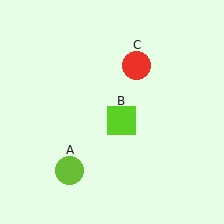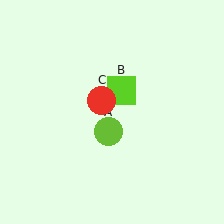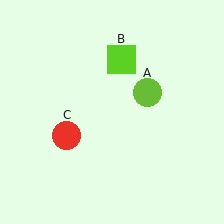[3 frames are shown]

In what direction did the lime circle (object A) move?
The lime circle (object A) moved up and to the right.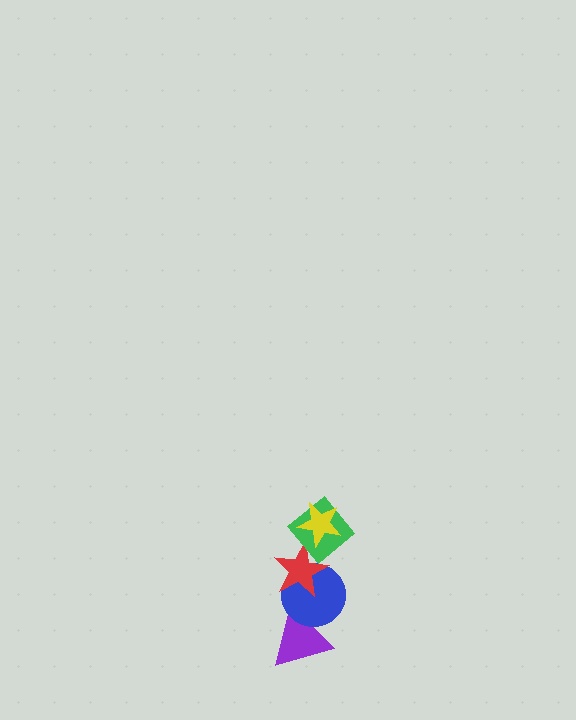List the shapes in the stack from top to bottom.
From top to bottom: the yellow star, the green diamond, the red star, the blue circle, the purple triangle.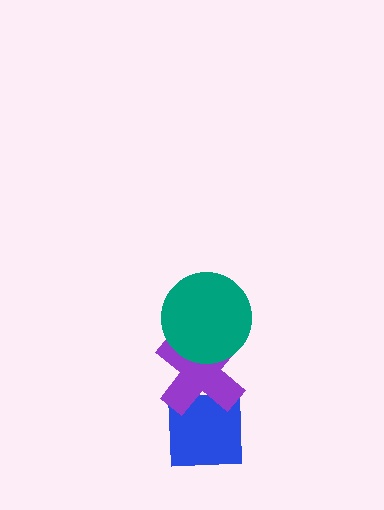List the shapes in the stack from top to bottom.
From top to bottom: the teal circle, the purple cross, the blue square.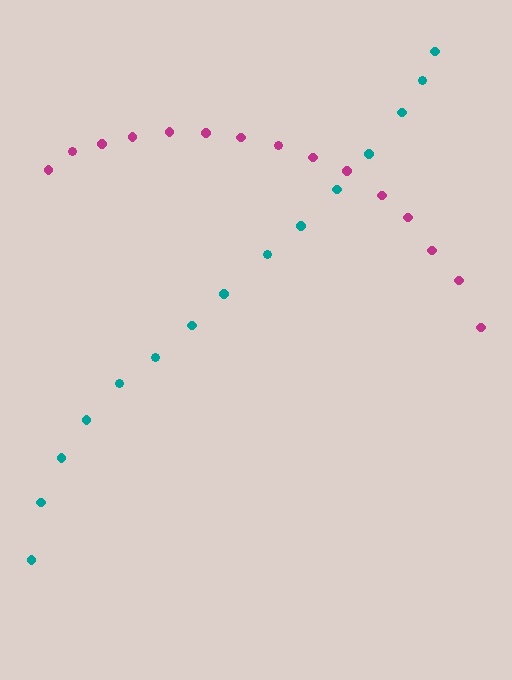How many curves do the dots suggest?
There are 2 distinct paths.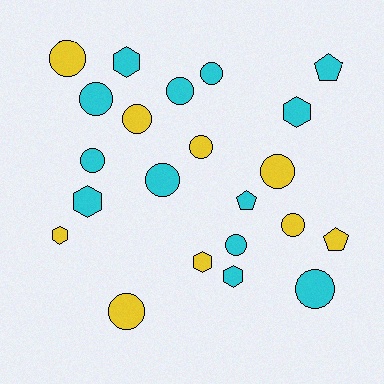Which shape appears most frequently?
Circle, with 13 objects.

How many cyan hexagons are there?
There are 4 cyan hexagons.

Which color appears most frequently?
Cyan, with 13 objects.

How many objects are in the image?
There are 22 objects.